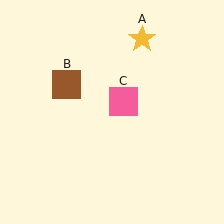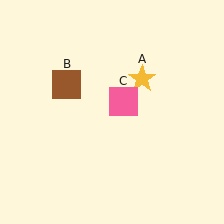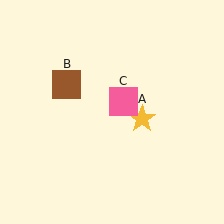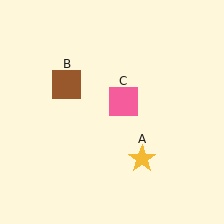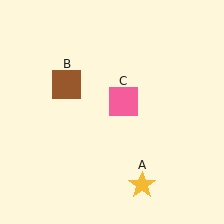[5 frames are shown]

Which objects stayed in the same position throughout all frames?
Brown square (object B) and pink square (object C) remained stationary.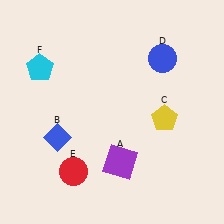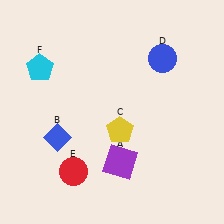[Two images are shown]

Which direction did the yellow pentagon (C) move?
The yellow pentagon (C) moved left.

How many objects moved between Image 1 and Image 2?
1 object moved between the two images.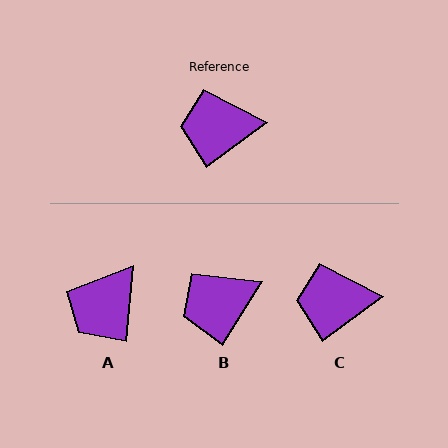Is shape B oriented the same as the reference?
No, it is off by about 21 degrees.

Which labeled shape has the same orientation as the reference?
C.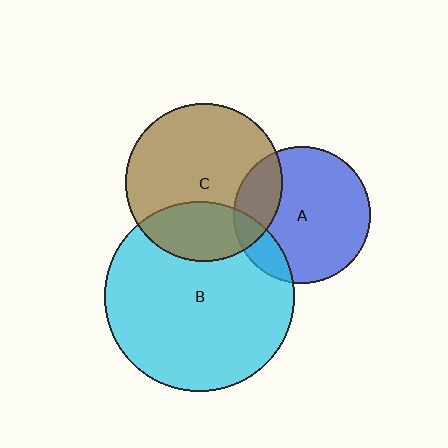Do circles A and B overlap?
Yes.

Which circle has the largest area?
Circle B (cyan).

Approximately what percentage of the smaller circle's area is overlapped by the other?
Approximately 15%.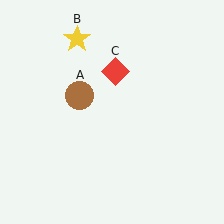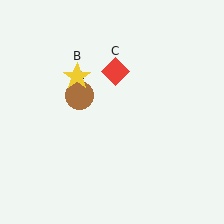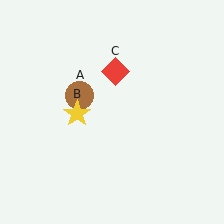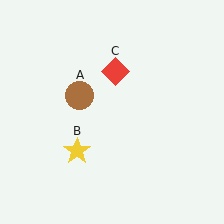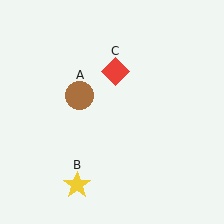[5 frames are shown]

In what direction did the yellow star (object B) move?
The yellow star (object B) moved down.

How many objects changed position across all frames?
1 object changed position: yellow star (object B).